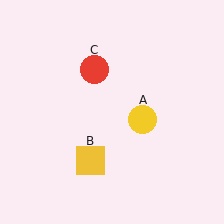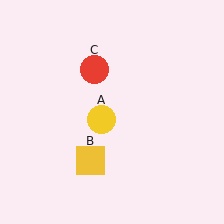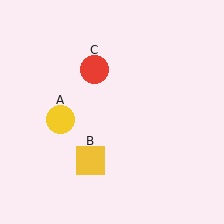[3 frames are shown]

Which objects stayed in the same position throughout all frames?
Yellow square (object B) and red circle (object C) remained stationary.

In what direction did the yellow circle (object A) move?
The yellow circle (object A) moved left.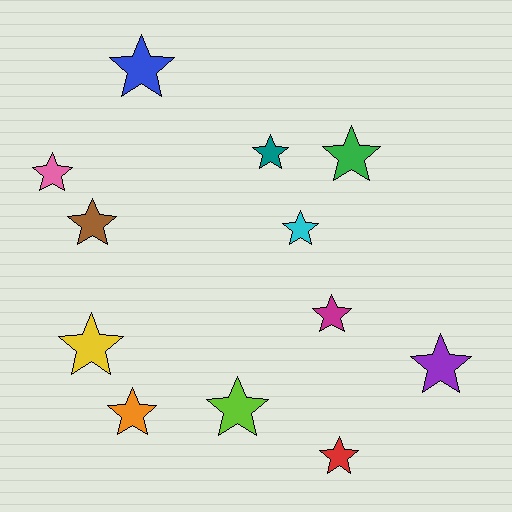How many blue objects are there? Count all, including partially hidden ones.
There is 1 blue object.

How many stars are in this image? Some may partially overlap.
There are 12 stars.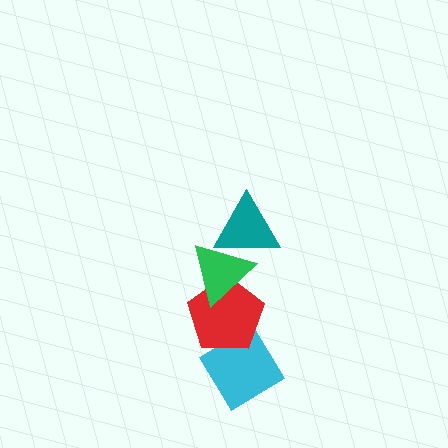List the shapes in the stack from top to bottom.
From top to bottom: the teal triangle, the green triangle, the red pentagon, the cyan diamond.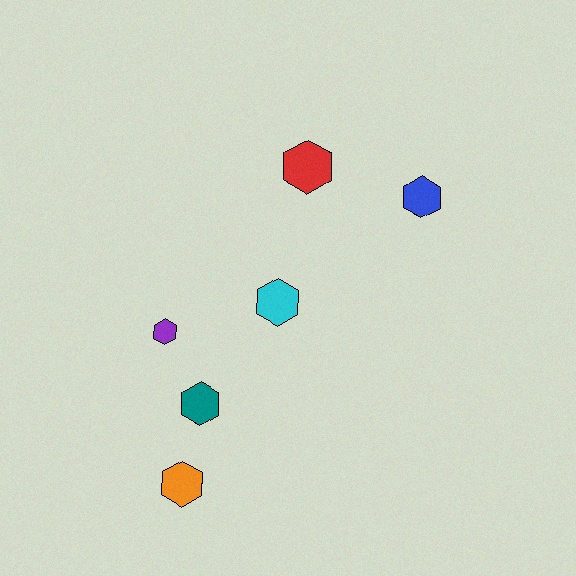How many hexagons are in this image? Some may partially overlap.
There are 6 hexagons.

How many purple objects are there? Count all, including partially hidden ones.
There is 1 purple object.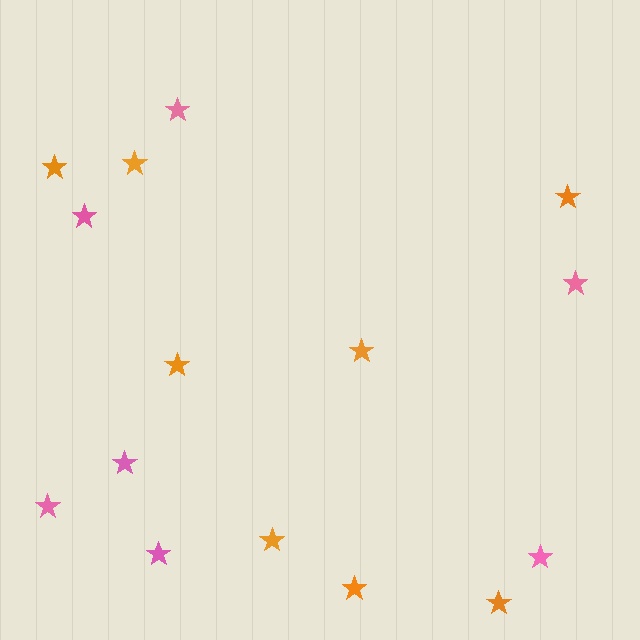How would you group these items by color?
There are 2 groups: one group of orange stars (8) and one group of pink stars (7).